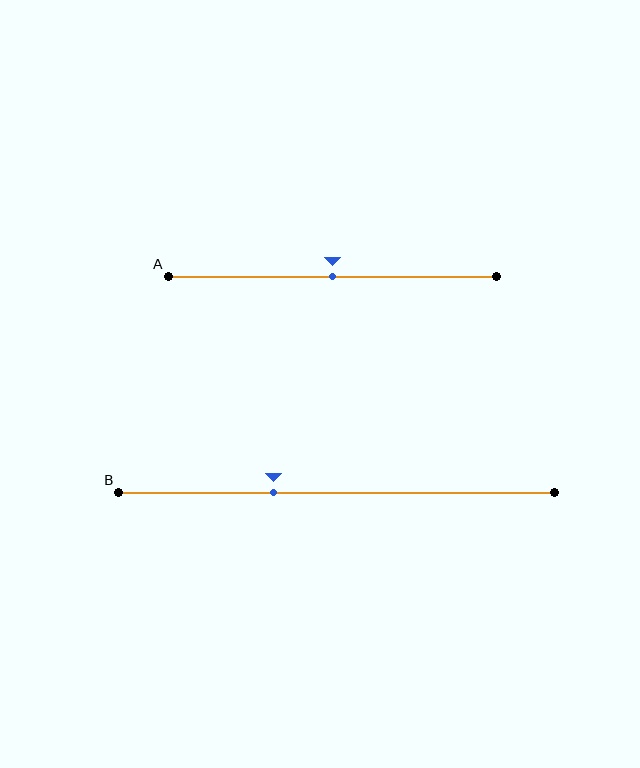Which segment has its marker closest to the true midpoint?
Segment A has its marker closest to the true midpoint.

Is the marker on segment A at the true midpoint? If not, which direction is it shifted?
Yes, the marker on segment A is at the true midpoint.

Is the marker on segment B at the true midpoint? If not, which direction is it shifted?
No, the marker on segment B is shifted to the left by about 15% of the segment length.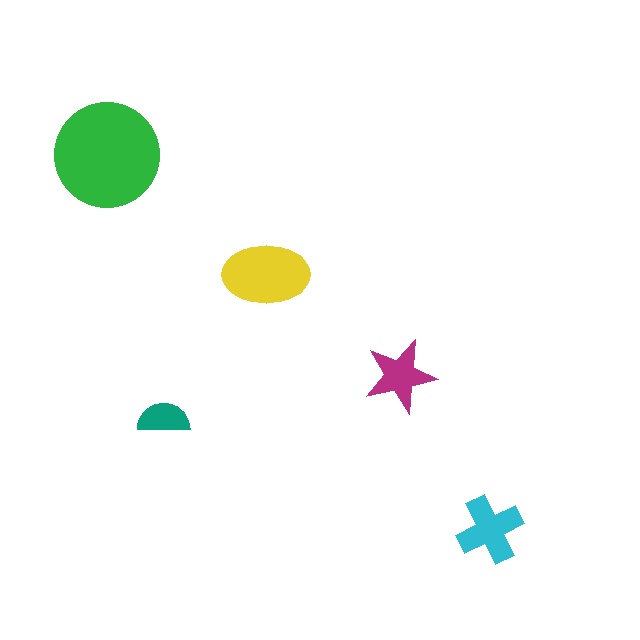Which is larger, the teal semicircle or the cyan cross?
The cyan cross.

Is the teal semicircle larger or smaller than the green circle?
Smaller.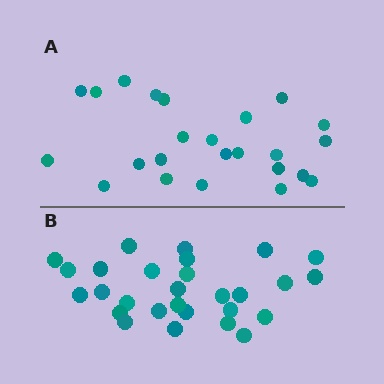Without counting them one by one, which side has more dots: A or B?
Region B (the bottom region) has more dots.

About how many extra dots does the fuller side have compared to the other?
Region B has about 4 more dots than region A.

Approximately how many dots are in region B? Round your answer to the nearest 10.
About 30 dots. (The exact count is 28, which rounds to 30.)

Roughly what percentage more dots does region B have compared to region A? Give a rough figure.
About 15% more.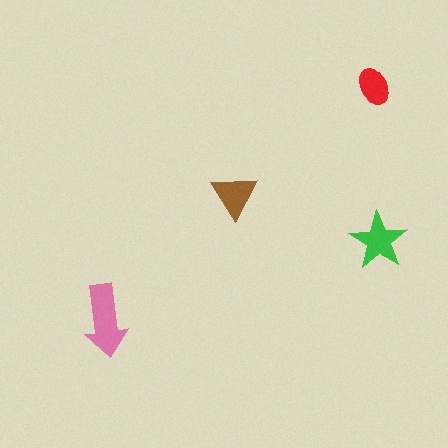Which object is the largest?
The pink arrow.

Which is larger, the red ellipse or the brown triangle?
The brown triangle.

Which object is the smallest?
The red ellipse.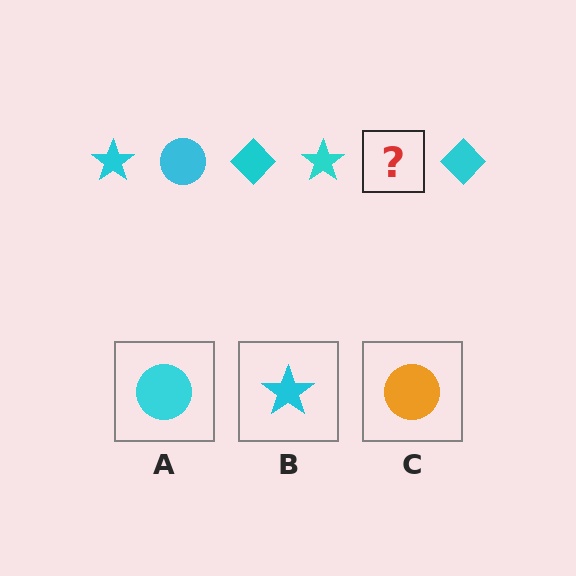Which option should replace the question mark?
Option A.